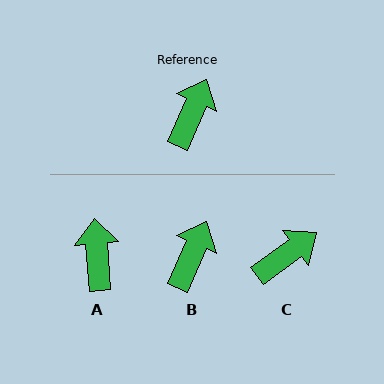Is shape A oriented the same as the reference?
No, it is off by about 28 degrees.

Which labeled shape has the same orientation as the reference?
B.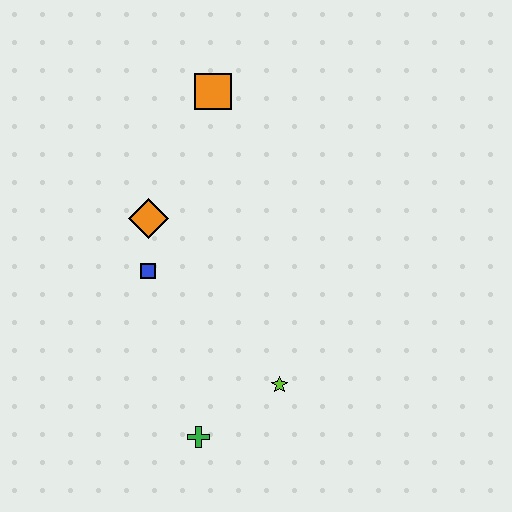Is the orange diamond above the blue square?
Yes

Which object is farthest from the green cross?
The orange square is farthest from the green cross.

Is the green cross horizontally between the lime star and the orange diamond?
Yes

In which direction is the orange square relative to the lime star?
The orange square is above the lime star.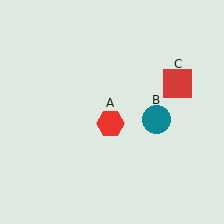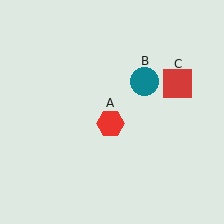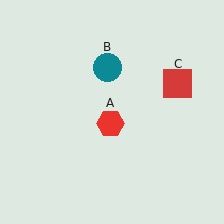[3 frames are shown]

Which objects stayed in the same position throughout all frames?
Red hexagon (object A) and red square (object C) remained stationary.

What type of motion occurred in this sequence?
The teal circle (object B) rotated counterclockwise around the center of the scene.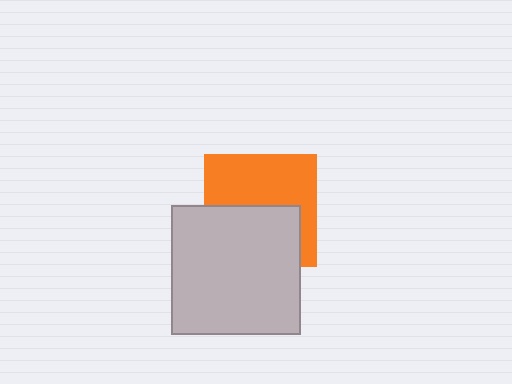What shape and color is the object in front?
The object in front is a light gray square.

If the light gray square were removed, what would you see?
You would see the complete orange square.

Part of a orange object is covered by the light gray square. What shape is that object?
It is a square.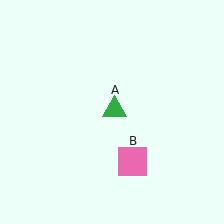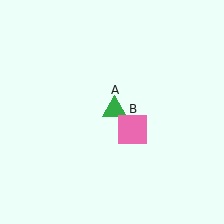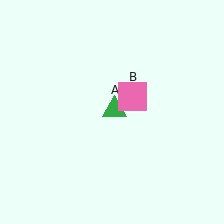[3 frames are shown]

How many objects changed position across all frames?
1 object changed position: pink square (object B).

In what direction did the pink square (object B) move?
The pink square (object B) moved up.